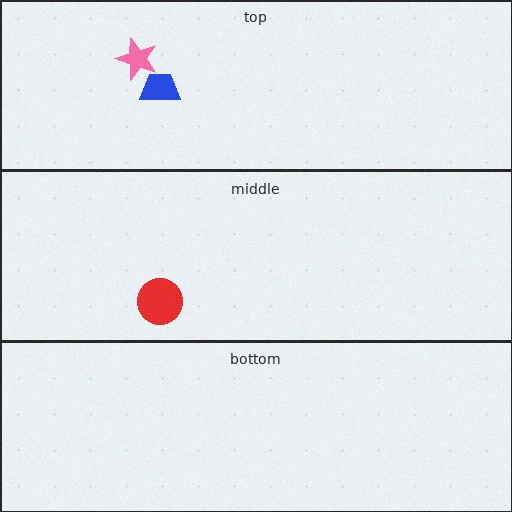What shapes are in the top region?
The blue trapezoid, the pink star.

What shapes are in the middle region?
The red circle.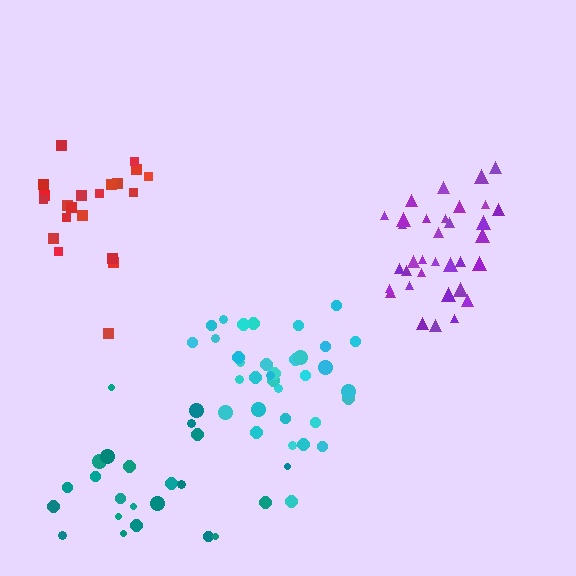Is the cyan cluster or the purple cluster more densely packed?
Purple.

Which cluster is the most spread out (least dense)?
Teal.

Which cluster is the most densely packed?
Purple.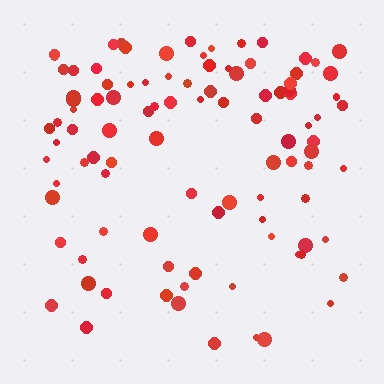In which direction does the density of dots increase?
From bottom to top, with the top side densest.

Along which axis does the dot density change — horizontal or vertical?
Vertical.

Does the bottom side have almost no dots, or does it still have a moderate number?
Still a moderate number, just noticeably fewer than the top.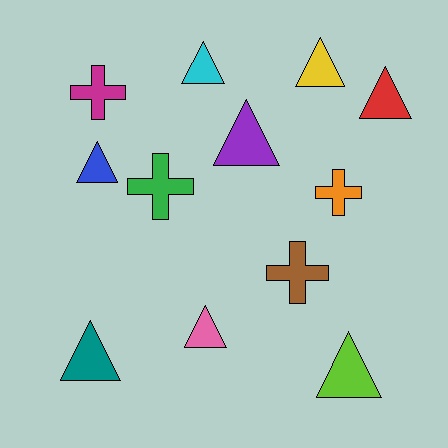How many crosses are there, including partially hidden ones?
There are 4 crosses.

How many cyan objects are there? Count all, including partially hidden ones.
There is 1 cyan object.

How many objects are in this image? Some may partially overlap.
There are 12 objects.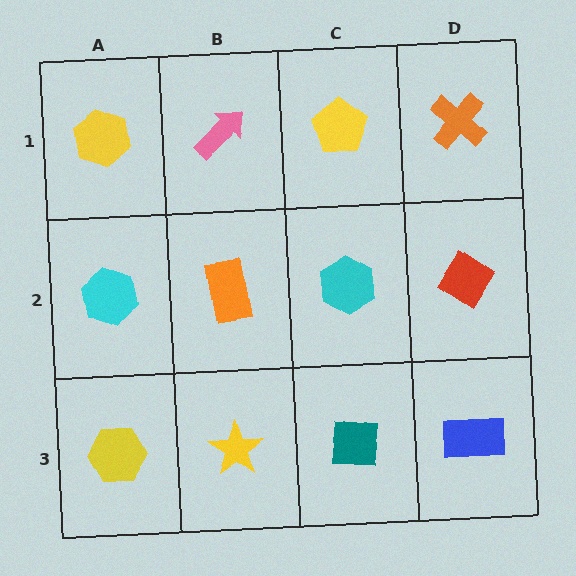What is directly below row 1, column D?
A red diamond.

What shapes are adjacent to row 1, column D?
A red diamond (row 2, column D), a yellow pentagon (row 1, column C).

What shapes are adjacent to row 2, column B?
A pink arrow (row 1, column B), a yellow star (row 3, column B), a cyan hexagon (row 2, column A), a cyan hexagon (row 2, column C).